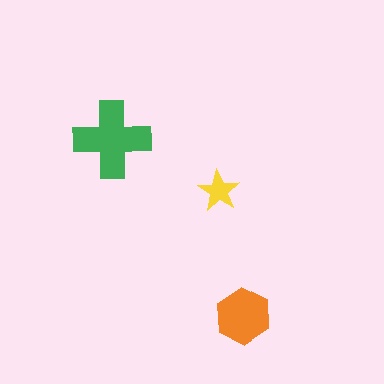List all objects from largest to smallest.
The green cross, the orange hexagon, the yellow star.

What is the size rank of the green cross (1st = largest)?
1st.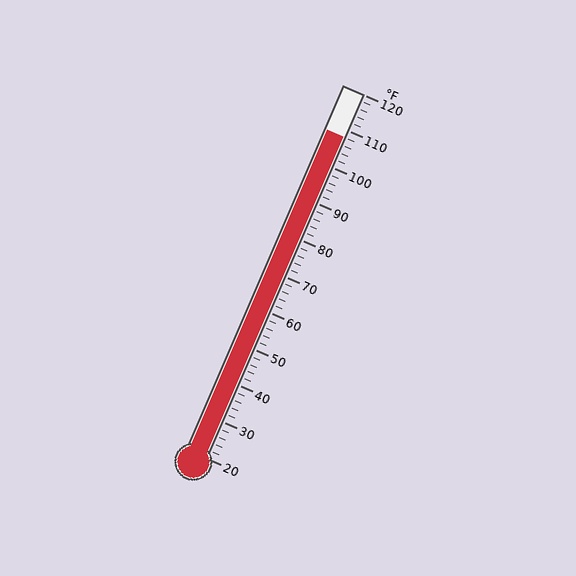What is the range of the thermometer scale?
The thermometer scale ranges from 20°F to 120°F.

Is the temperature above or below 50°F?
The temperature is above 50°F.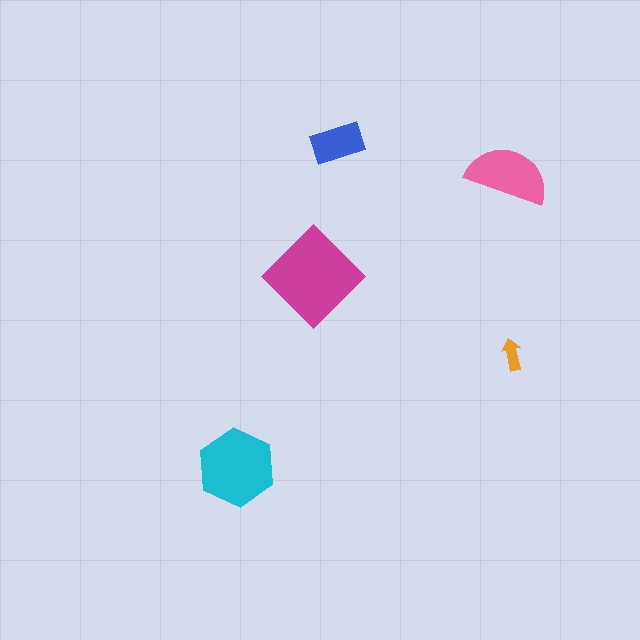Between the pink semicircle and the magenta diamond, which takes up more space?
The magenta diamond.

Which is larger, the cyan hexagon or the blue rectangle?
The cyan hexagon.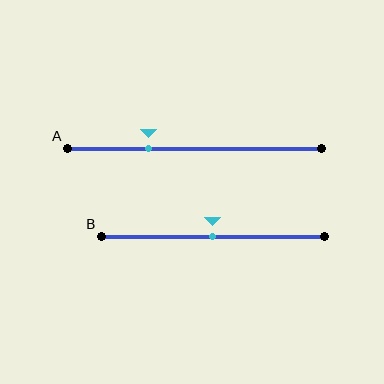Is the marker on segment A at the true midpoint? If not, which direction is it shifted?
No, the marker on segment A is shifted to the left by about 18% of the segment length.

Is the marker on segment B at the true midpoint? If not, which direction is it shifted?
Yes, the marker on segment B is at the true midpoint.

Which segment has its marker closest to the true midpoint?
Segment B has its marker closest to the true midpoint.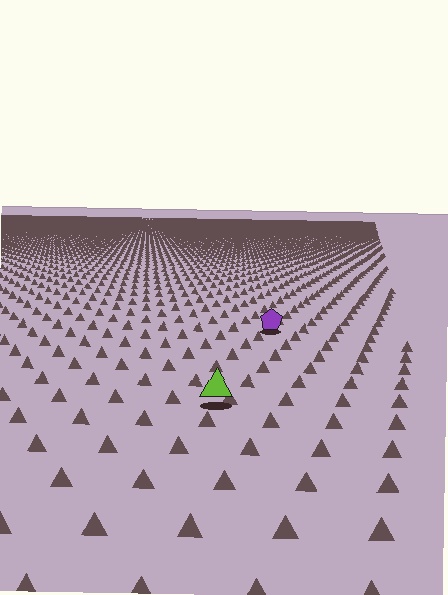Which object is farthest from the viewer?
The purple pentagon is farthest from the viewer. It appears smaller and the ground texture around it is denser.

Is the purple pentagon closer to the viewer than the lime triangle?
No. The lime triangle is closer — you can tell from the texture gradient: the ground texture is coarser near it.